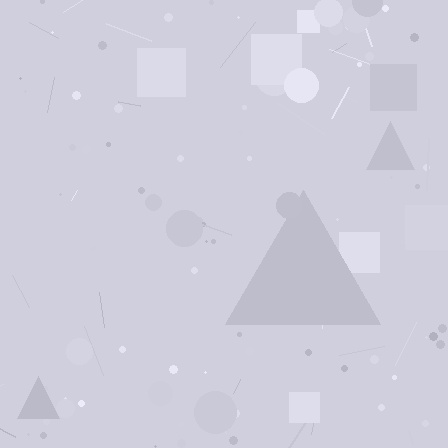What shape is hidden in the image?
A triangle is hidden in the image.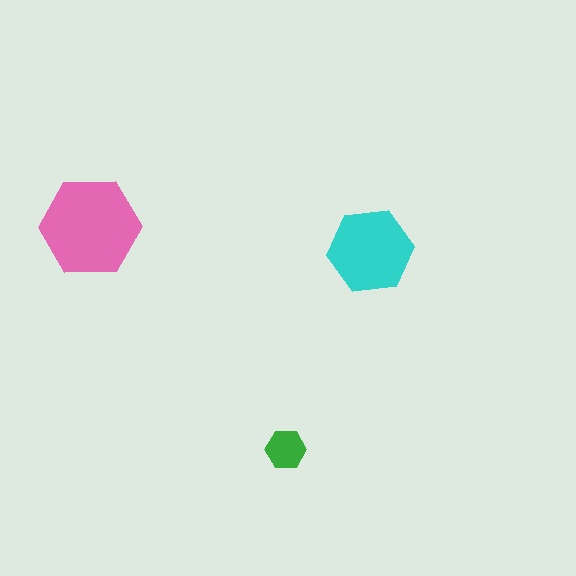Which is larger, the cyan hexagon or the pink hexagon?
The pink one.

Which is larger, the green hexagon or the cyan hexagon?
The cyan one.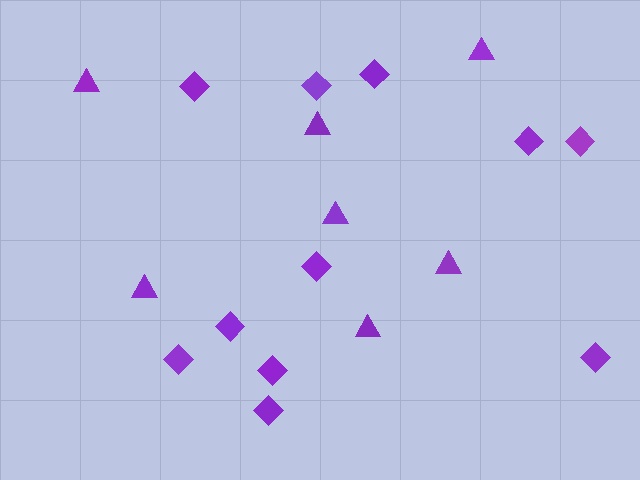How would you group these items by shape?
There are 2 groups: one group of triangles (7) and one group of diamonds (11).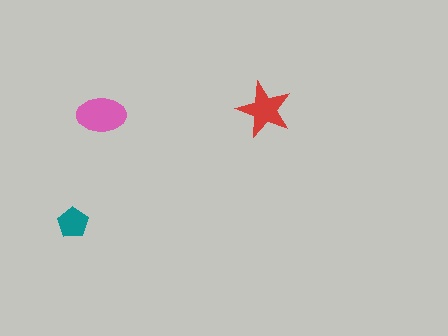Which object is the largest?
The pink ellipse.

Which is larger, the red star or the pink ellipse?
The pink ellipse.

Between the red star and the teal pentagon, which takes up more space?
The red star.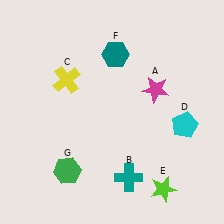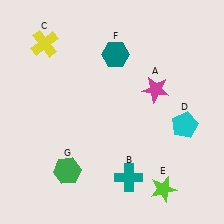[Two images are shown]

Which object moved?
The yellow cross (C) moved up.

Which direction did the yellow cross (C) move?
The yellow cross (C) moved up.